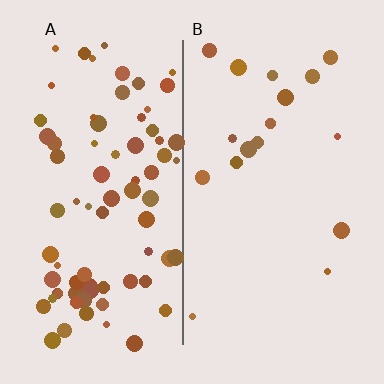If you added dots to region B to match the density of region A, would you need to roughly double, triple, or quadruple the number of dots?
Approximately quadruple.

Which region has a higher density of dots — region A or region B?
A (the left).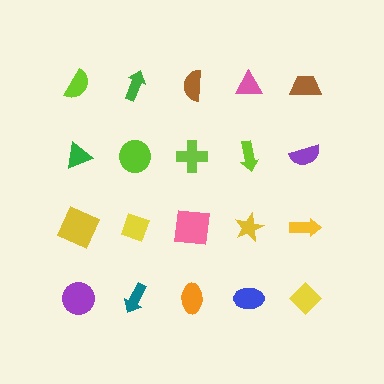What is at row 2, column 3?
A lime cross.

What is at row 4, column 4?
A blue ellipse.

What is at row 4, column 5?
A yellow diamond.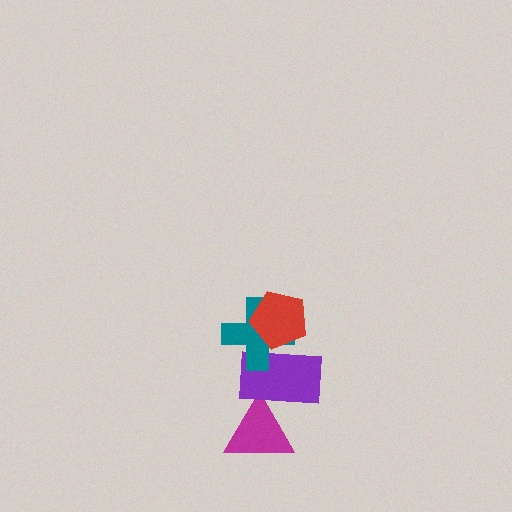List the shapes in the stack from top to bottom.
From top to bottom: the red pentagon, the teal cross, the purple rectangle, the magenta triangle.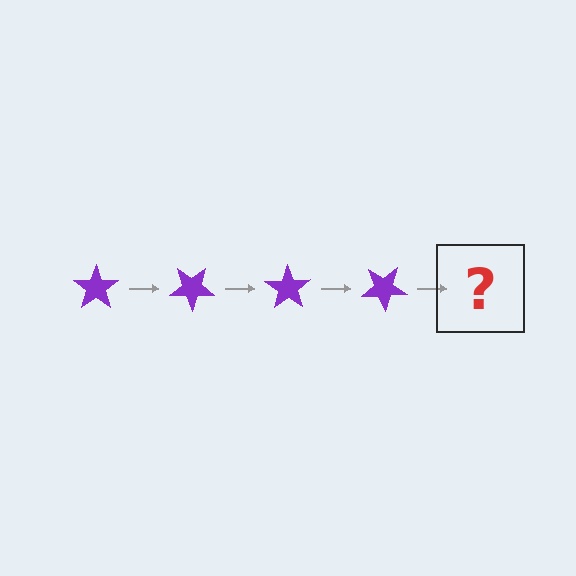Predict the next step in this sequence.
The next step is a purple star rotated 140 degrees.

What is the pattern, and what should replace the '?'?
The pattern is that the star rotates 35 degrees each step. The '?' should be a purple star rotated 140 degrees.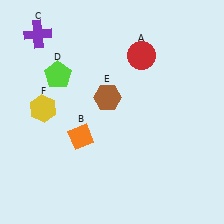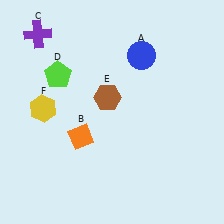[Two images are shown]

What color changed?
The circle (A) changed from red in Image 1 to blue in Image 2.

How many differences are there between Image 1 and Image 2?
There is 1 difference between the two images.